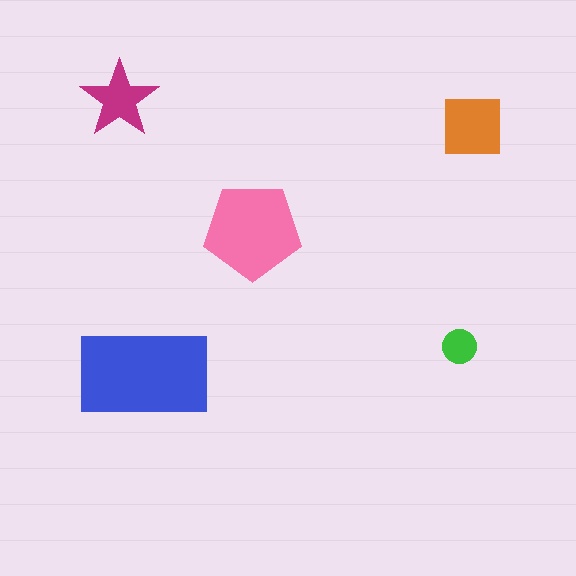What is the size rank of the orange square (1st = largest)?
3rd.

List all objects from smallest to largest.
The green circle, the magenta star, the orange square, the pink pentagon, the blue rectangle.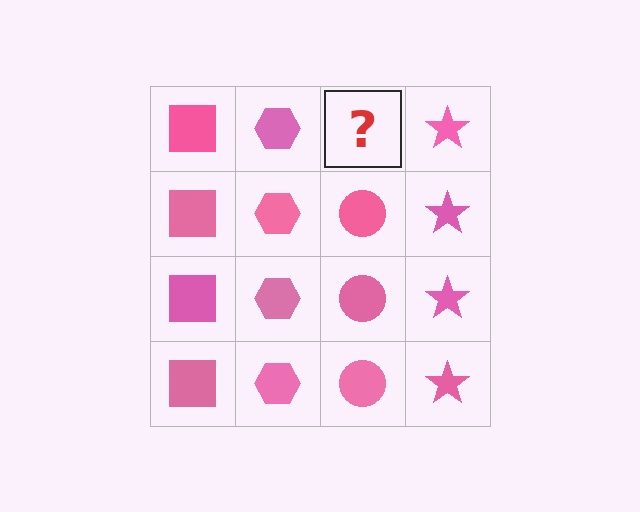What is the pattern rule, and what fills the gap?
The rule is that each column has a consistent shape. The gap should be filled with a pink circle.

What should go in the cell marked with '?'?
The missing cell should contain a pink circle.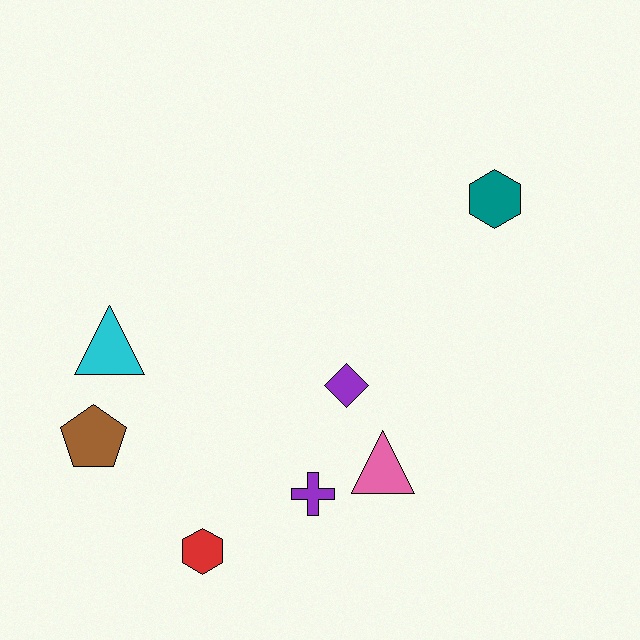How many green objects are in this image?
There are no green objects.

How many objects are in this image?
There are 7 objects.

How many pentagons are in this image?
There is 1 pentagon.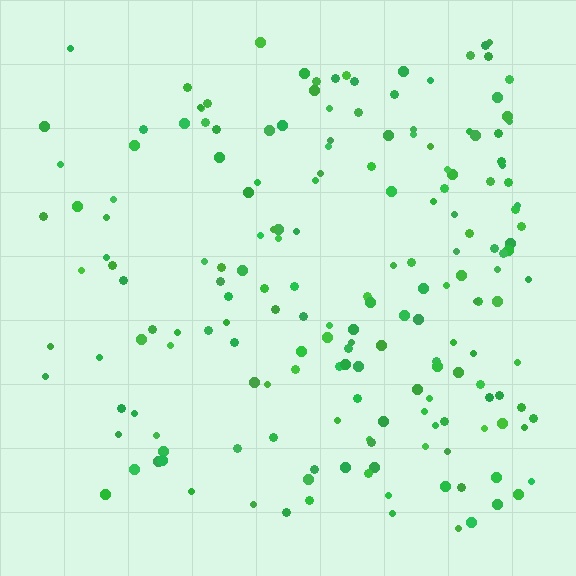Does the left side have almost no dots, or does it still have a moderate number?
Still a moderate number, just noticeably fewer than the right.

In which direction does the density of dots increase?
From left to right, with the right side densest.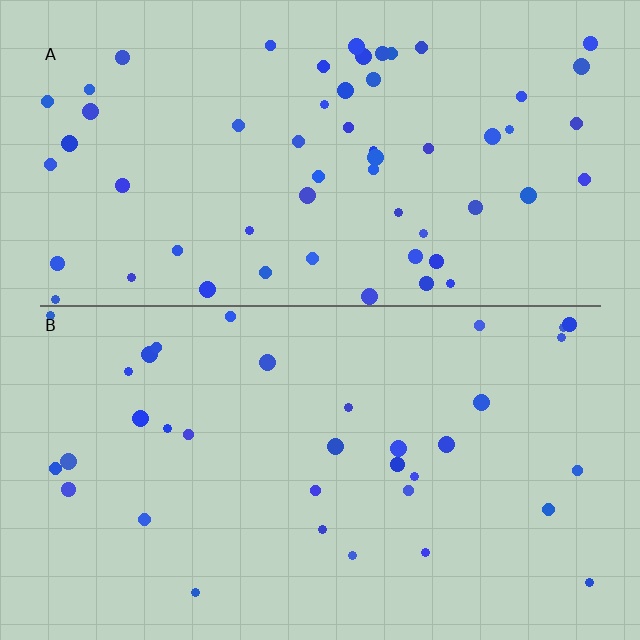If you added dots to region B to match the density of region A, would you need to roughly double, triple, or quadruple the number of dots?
Approximately double.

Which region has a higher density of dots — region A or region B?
A (the top).